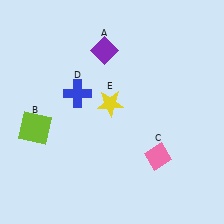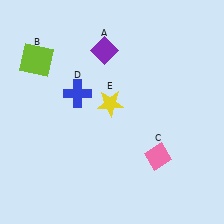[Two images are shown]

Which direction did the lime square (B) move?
The lime square (B) moved up.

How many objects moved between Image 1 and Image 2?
1 object moved between the two images.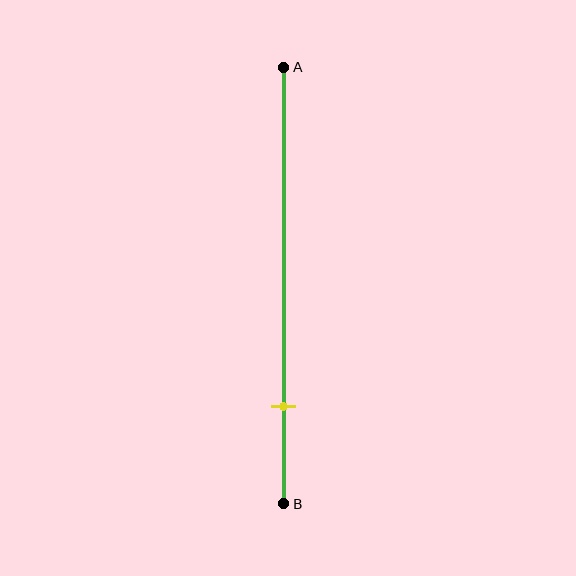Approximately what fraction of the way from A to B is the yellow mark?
The yellow mark is approximately 80% of the way from A to B.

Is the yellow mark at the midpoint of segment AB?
No, the mark is at about 80% from A, not at the 50% midpoint.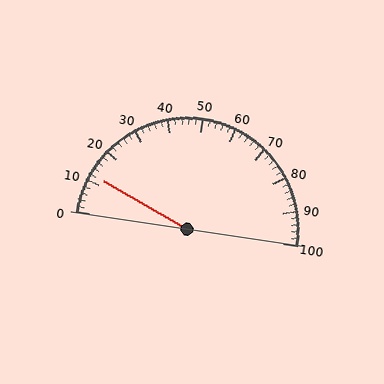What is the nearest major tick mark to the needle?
The nearest major tick mark is 10.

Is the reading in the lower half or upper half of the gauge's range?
The reading is in the lower half of the range (0 to 100).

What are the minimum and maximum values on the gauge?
The gauge ranges from 0 to 100.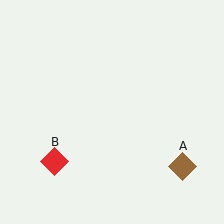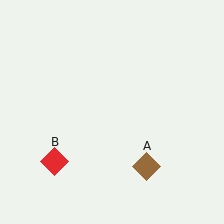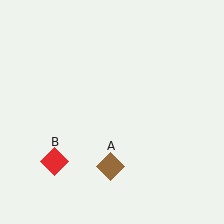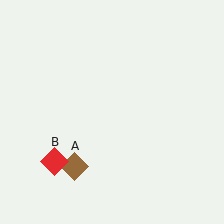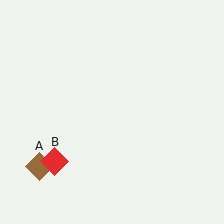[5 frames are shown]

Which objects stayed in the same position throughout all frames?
Red diamond (object B) remained stationary.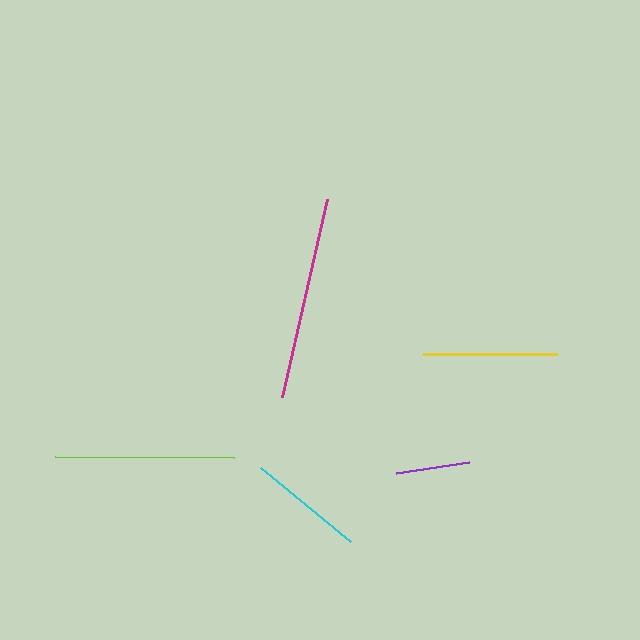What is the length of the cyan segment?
The cyan segment is approximately 116 pixels long.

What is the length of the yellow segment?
The yellow segment is approximately 134 pixels long.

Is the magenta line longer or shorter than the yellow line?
The magenta line is longer than the yellow line.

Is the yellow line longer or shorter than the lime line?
The lime line is longer than the yellow line.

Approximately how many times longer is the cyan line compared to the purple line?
The cyan line is approximately 1.6 times the length of the purple line.